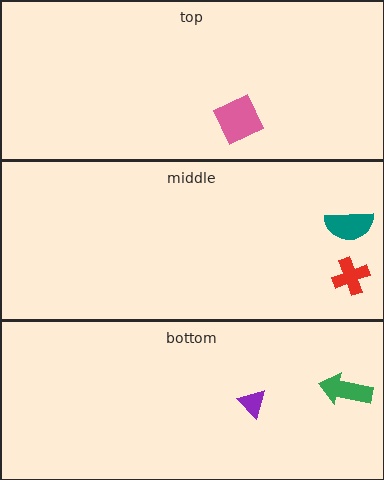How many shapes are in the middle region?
2.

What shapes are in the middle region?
The red cross, the teal semicircle.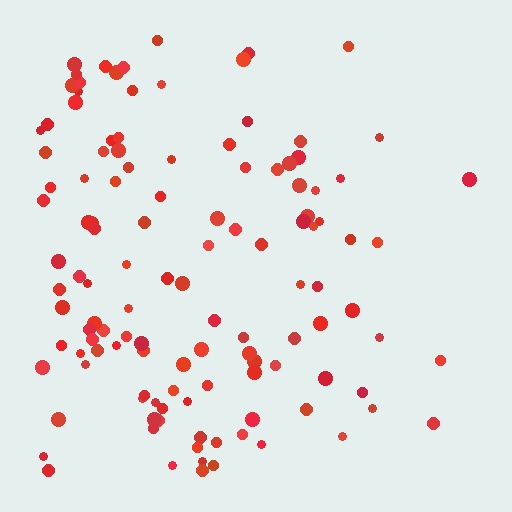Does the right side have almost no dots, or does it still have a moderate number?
Still a moderate number, just noticeably fewer than the left.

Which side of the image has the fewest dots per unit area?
The right.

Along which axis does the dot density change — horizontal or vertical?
Horizontal.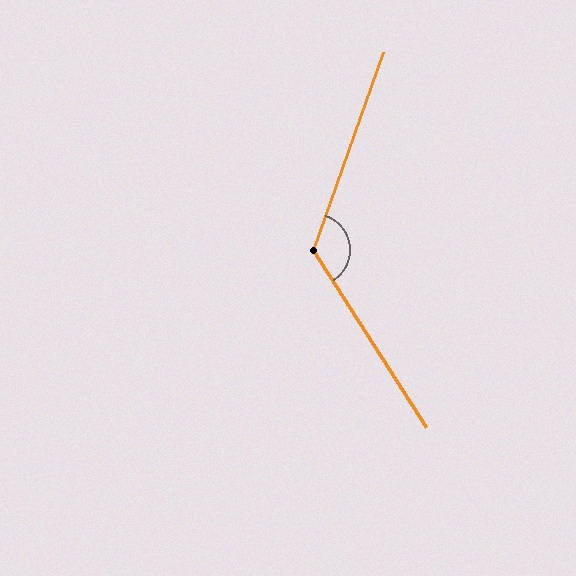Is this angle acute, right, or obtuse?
It is obtuse.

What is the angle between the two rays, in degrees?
Approximately 128 degrees.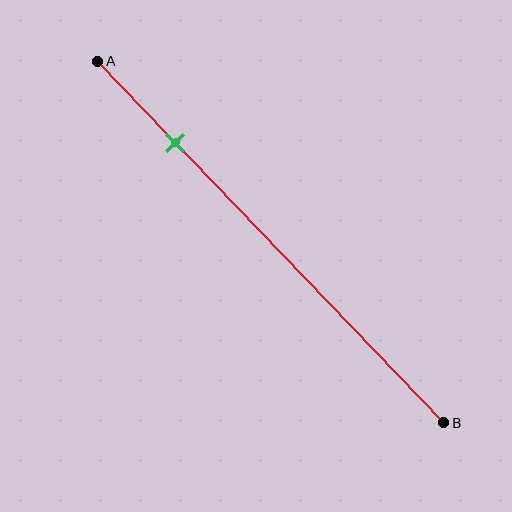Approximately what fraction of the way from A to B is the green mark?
The green mark is approximately 25% of the way from A to B.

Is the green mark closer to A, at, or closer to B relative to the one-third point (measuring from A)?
The green mark is closer to point A than the one-third point of segment AB.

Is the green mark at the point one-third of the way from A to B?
No, the mark is at about 25% from A, not at the 33% one-third point.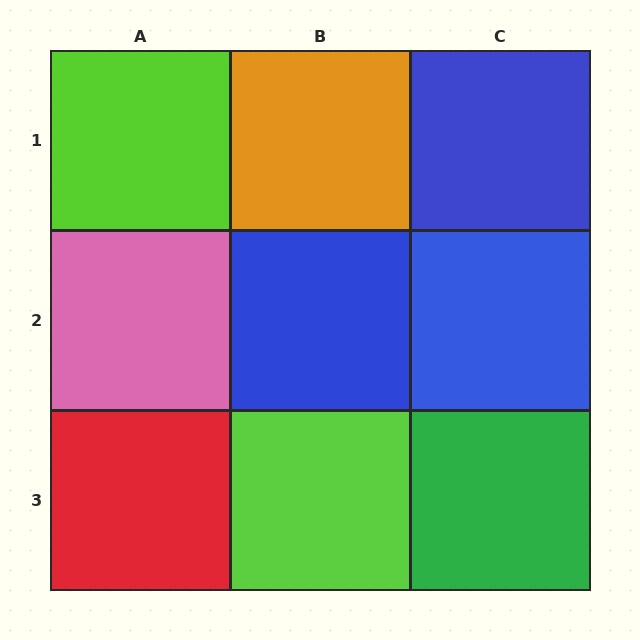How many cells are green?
1 cell is green.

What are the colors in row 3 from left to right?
Red, lime, green.